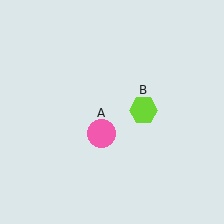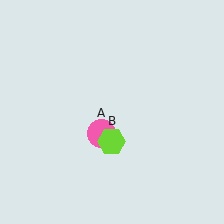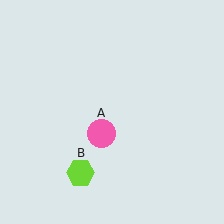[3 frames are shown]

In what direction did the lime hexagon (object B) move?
The lime hexagon (object B) moved down and to the left.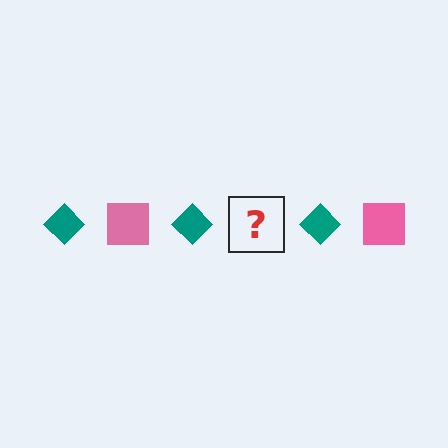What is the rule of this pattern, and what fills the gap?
The rule is that the pattern alternates between teal diamond and pink square. The gap should be filled with a pink square.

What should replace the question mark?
The question mark should be replaced with a pink square.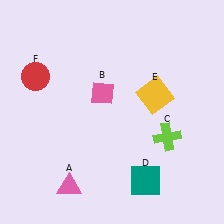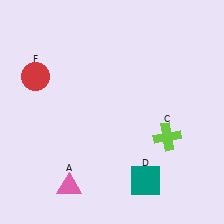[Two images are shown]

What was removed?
The pink diamond (B), the yellow square (E) were removed in Image 2.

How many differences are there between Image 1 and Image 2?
There are 2 differences between the two images.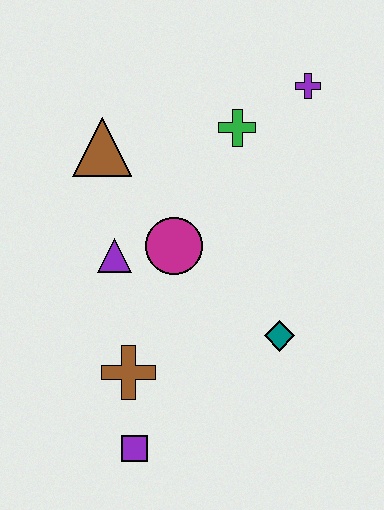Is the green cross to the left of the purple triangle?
No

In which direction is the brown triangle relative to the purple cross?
The brown triangle is to the left of the purple cross.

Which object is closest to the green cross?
The purple cross is closest to the green cross.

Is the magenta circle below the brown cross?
No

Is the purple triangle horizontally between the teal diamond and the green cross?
No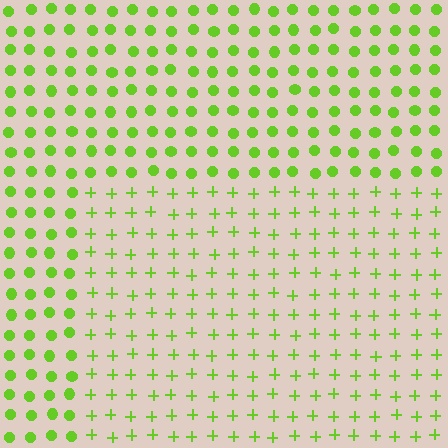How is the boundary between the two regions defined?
The boundary is defined by a change in element shape: plus signs inside vs. circles outside. All elements share the same color and spacing.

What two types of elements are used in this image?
The image uses plus signs inside the rectangle region and circles outside it.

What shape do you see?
I see a rectangle.